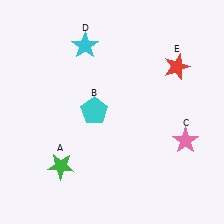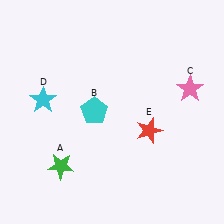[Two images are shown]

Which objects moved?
The objects that moved are: the pink star (C), the cyan star (D), the red star (E).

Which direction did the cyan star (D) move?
The cyan star (D) moved down.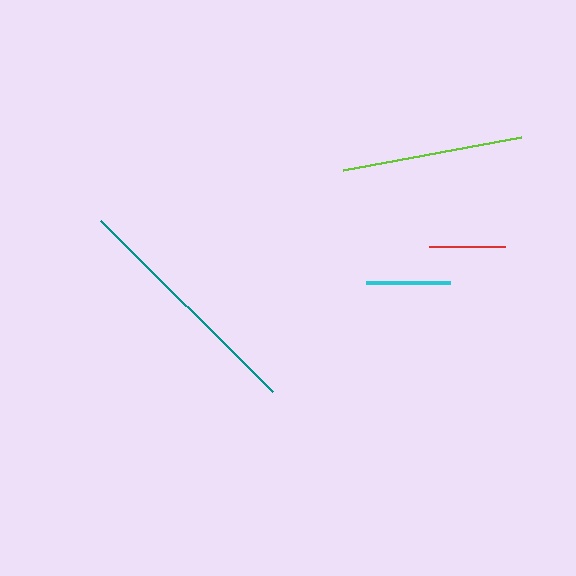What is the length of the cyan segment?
The cyan segment is approximately 84 pixels long.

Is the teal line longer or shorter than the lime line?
The teal line is longer than the lime line.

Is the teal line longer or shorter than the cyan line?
The teal line is longer than the cyan line.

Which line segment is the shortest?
The red line is the shortest at approximately 76 pixels.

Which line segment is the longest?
The teal line is the longest at approximately 242 pixels.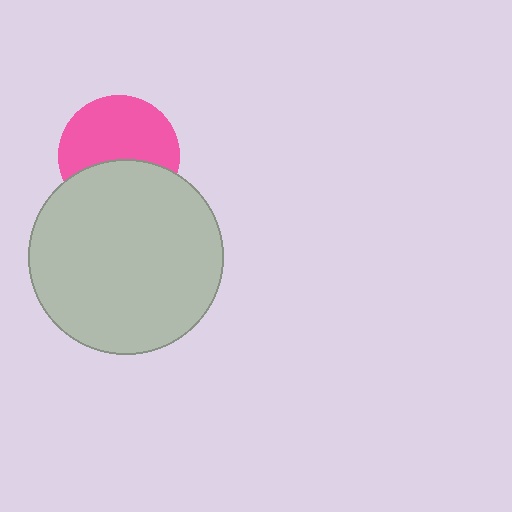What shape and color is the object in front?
The object in front is a light gray circle.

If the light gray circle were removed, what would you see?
You would see the complete pink circle.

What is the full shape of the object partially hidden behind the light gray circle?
The partially hidden object is a pink circle.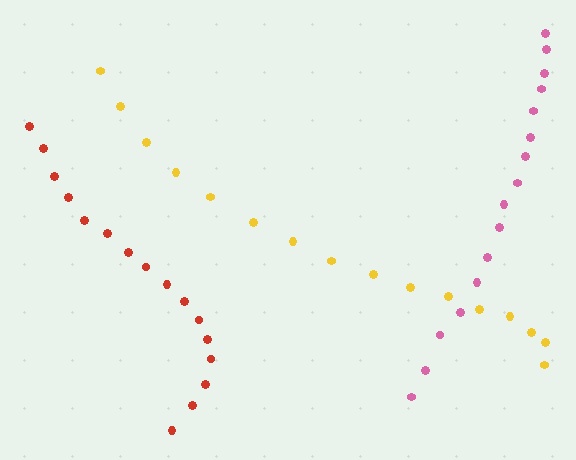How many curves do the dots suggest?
There are 3 distinct paths.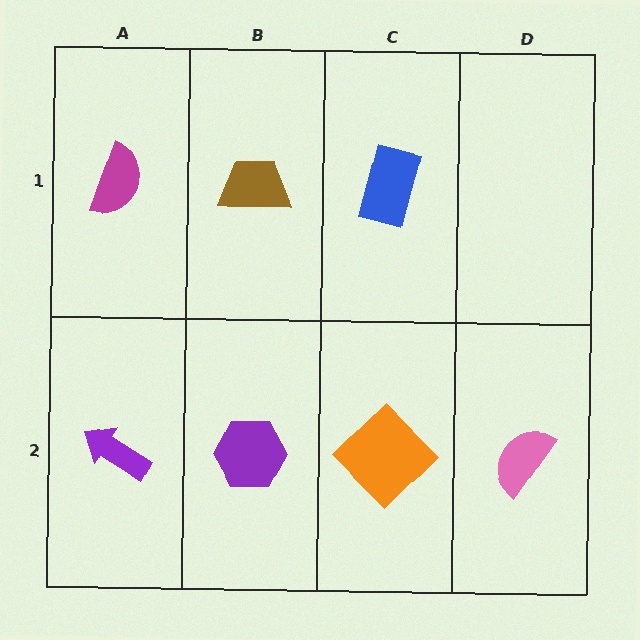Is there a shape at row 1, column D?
No, that cell is empty.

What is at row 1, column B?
A brown trapezoid.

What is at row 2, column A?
A purple arrow.